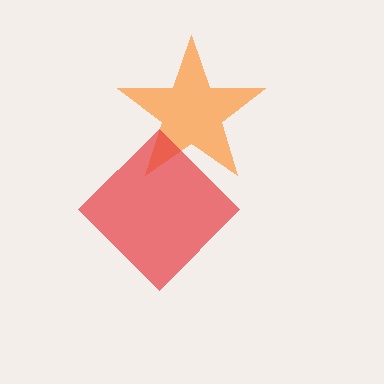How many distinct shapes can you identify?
There are 2 distinct shapes: an orange star, a red diamond.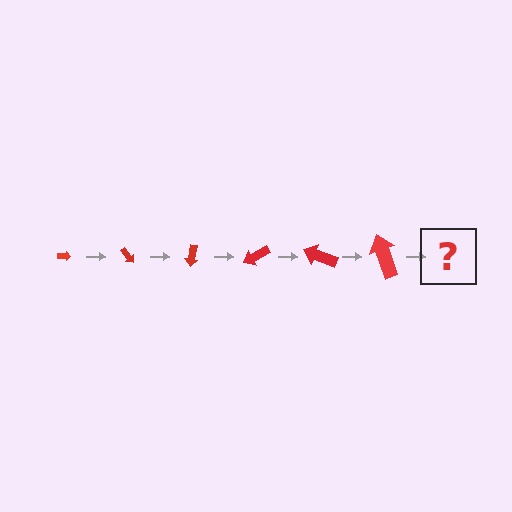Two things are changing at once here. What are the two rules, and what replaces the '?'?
The two rules are that the arrow grows larger each step and it rotates 50 degrees each step. The '?' should be an arrow, larger than the previous one and rotated 300 degrees from the start.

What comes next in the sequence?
The next element should be an arrow, larger than the previous one and rotated 300 degrees from the start.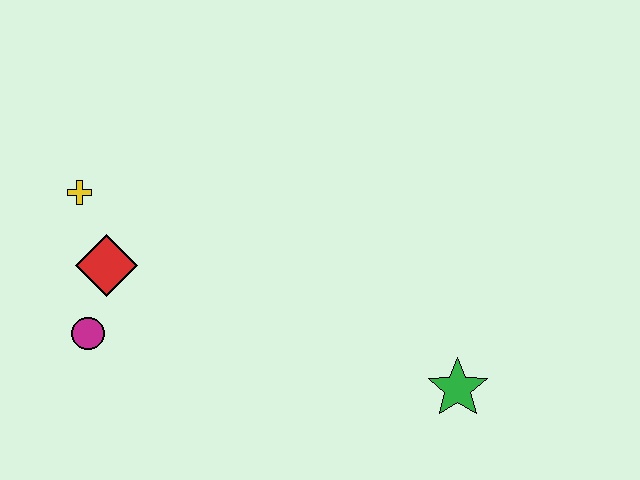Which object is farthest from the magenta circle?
The green star is farthest from the magenta circle.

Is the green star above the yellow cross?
No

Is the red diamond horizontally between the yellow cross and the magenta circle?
No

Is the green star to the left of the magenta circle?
No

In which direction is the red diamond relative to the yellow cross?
The red diamond is below the yellow cross.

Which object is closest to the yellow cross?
The red diamond is closest to the yellow cross.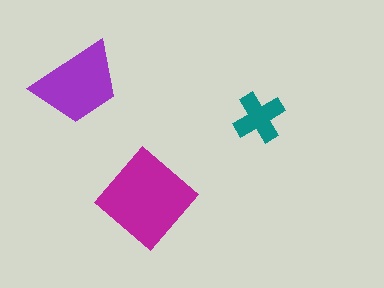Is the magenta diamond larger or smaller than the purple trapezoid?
Larger.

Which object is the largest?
The magenta diamond.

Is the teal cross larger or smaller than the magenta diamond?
Smaller.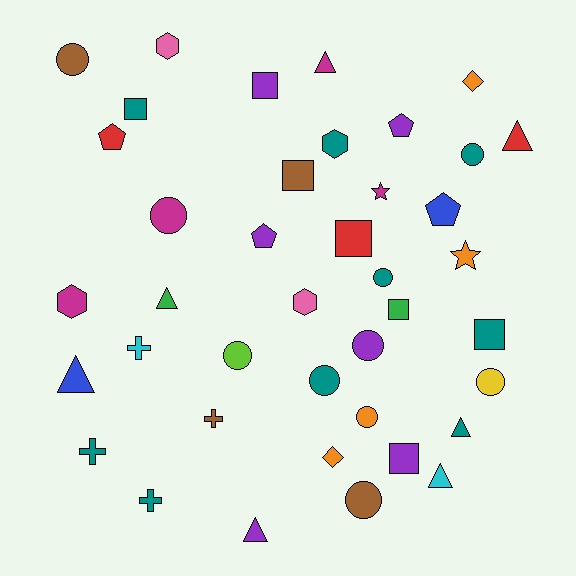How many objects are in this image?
There are 40 objects.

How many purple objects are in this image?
There are 6 purple objects.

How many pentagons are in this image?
There are 4 pentagons.